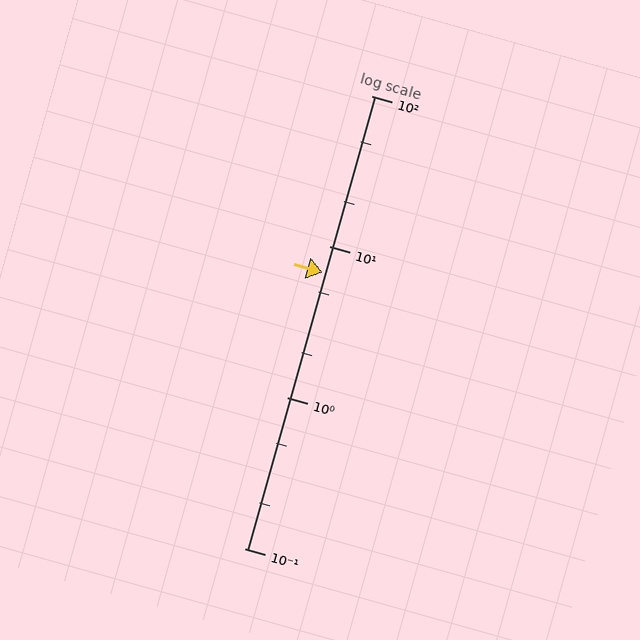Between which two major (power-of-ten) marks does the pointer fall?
The pointer is between 1 and 10.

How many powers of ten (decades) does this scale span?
The scale spans 3 decades, from 0.1 to 100.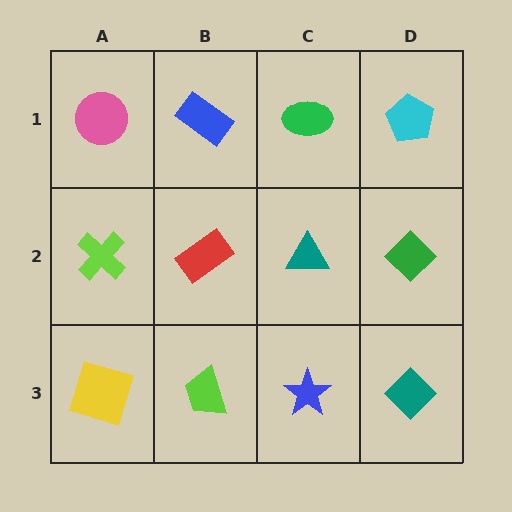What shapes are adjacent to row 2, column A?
A pink circle (row 1, column A), a yellow square (row 3, column A), a red rectangle (row 2, column B).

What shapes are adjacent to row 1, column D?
A green diamond (row 2, column D), a green ellipse (row 1, column C).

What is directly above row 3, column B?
A red rectangle.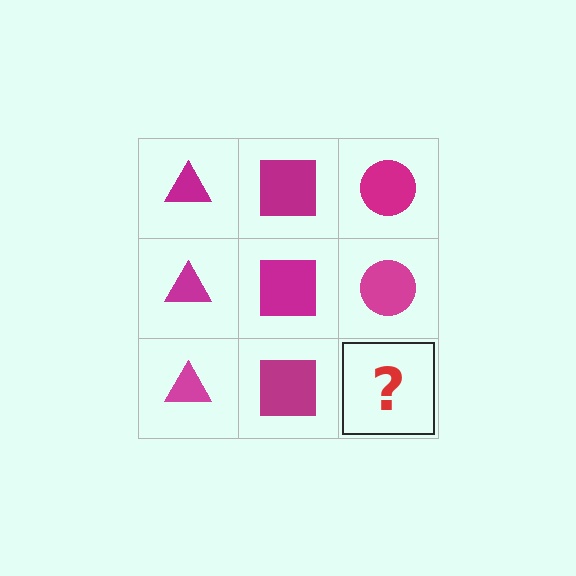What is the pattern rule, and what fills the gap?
The rule is that each column has a consistent shape. The gap should be filled with a magenta circle.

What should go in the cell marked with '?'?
The missing cell should contain a magenta circle.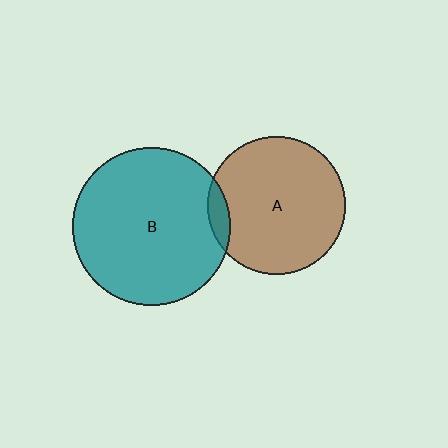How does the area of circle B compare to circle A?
Approximately 1.3 times.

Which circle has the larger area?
Circle B (teal).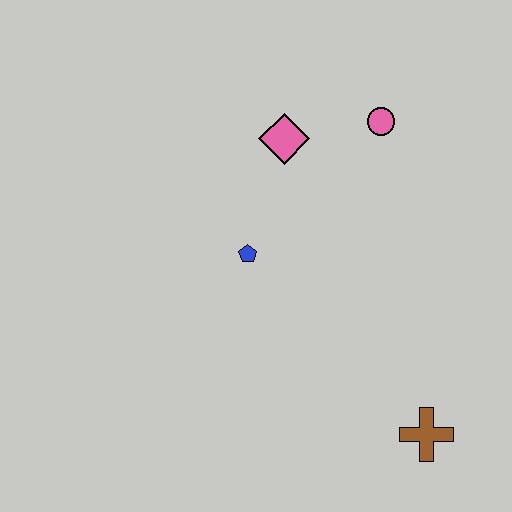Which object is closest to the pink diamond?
The pink circle is closest to the pink diamond.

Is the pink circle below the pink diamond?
No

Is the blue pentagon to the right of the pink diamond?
No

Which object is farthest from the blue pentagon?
The brown cross is farthest from the blue pentagon.